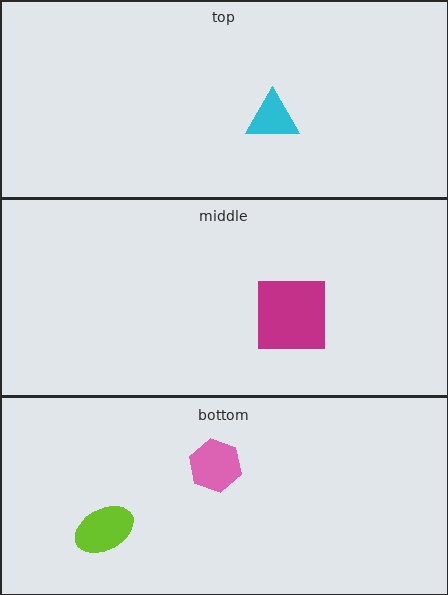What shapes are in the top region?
The cyan triangle.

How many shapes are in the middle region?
1.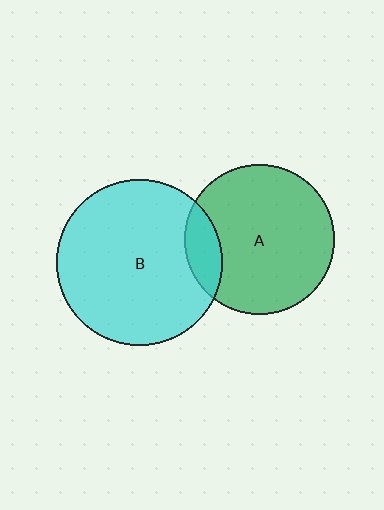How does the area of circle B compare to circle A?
Approximately 1.2 times.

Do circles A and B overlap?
Yes.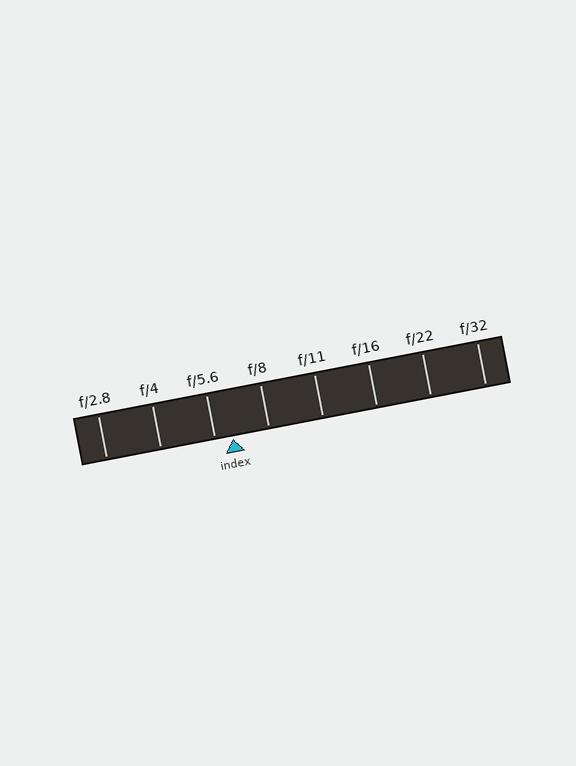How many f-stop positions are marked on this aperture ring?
There are 8 f-stop positions marked.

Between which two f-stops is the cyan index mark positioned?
The index mark is between f/5.6 and f/8.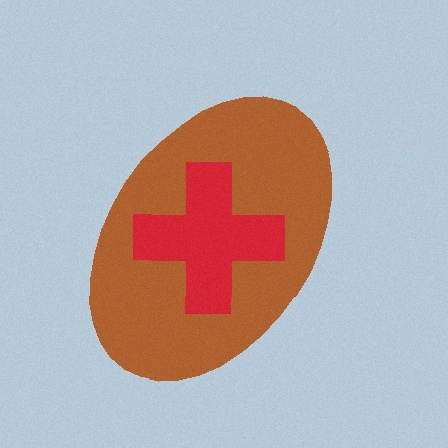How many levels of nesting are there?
2.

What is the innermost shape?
The red cross.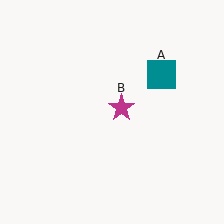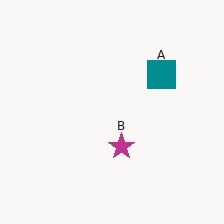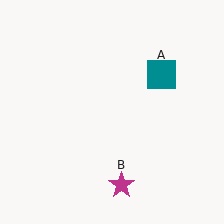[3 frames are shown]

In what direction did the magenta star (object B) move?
The magenta star (object B) moved down.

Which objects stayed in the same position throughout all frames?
Teal square (object A) remained stationary.